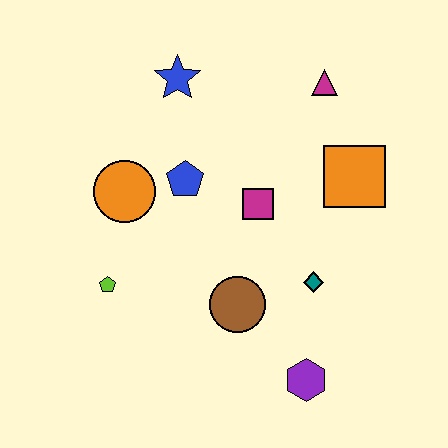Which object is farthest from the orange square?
The lime pentagon is farthest from the orange square.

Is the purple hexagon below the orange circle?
Yes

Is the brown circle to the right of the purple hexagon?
No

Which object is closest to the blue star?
The blue pentagon is closest to the blue star.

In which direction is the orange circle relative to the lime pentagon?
The orange circle is above the lime pentagon.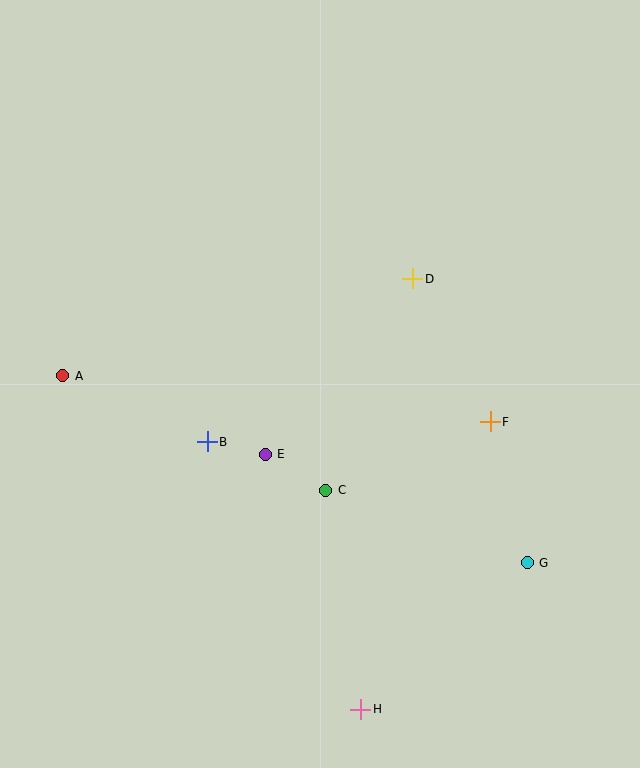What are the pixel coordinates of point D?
Point D is at (413, 279).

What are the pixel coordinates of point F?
Point F is at (490, 422).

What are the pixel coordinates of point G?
Point G is at (527, 563).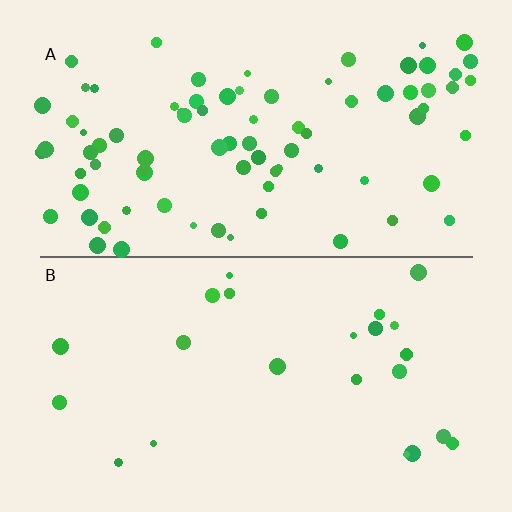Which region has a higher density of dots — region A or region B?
A (the top).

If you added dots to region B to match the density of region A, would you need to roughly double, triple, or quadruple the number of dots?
Approximately quadruple.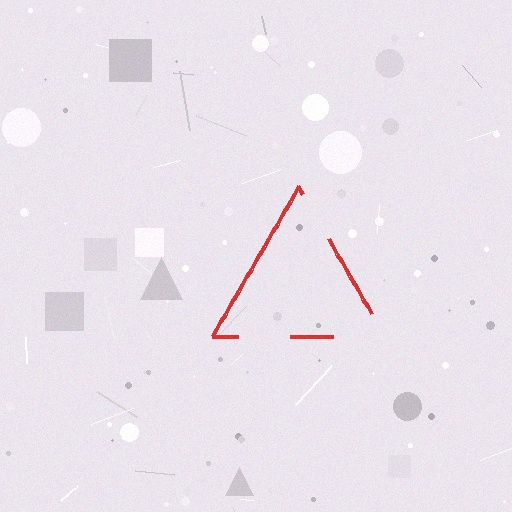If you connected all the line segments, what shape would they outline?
They would outline a triangle.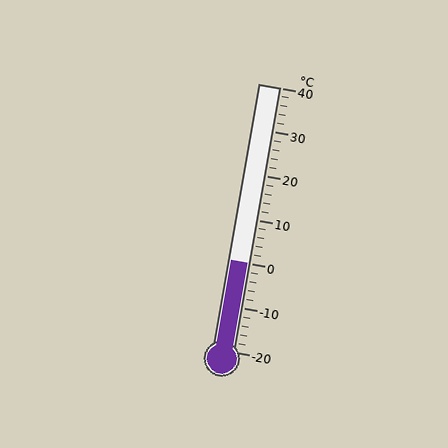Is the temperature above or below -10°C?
The temperature is above -10°C.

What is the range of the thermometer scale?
The thermometer scale ranges from -20°C to 40°C.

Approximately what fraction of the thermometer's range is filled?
The thermometer is filled to approximately 35% of its range.